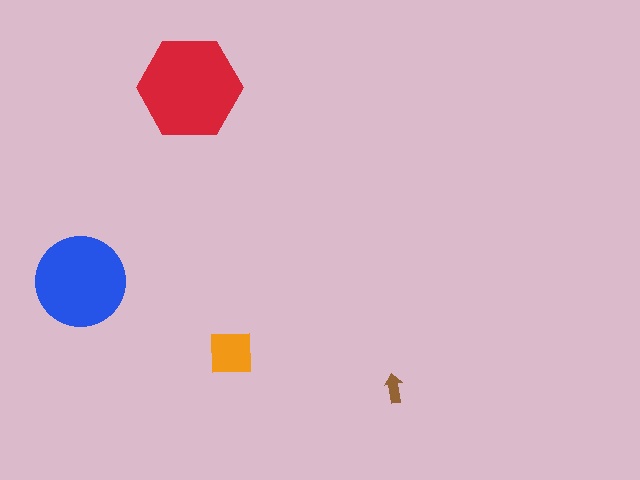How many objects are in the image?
There are 4 objects in the image.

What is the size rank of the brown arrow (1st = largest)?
4th.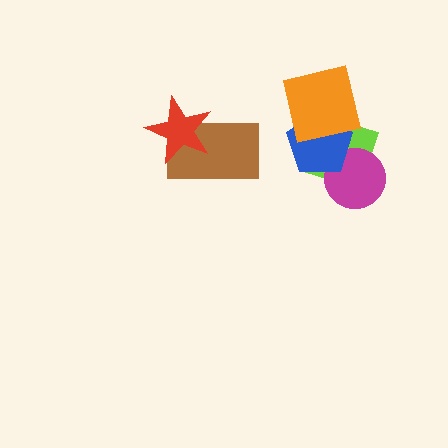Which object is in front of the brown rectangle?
The red star is in front of the brown rectangle.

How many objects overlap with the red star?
1 object overlaps with the red star.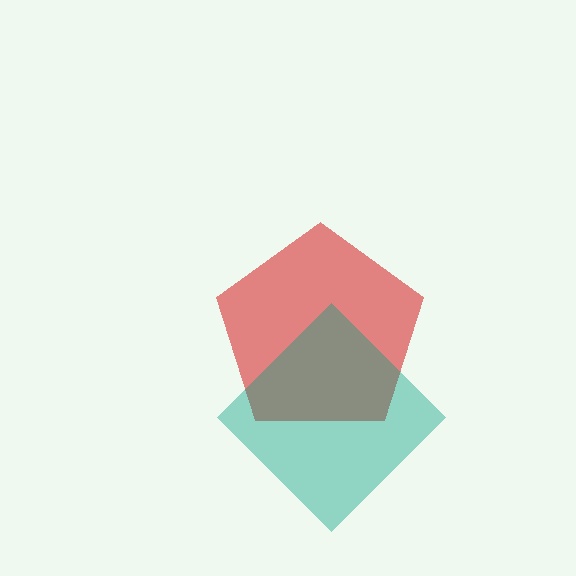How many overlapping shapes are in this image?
There are 2 overlapping shapes in the image.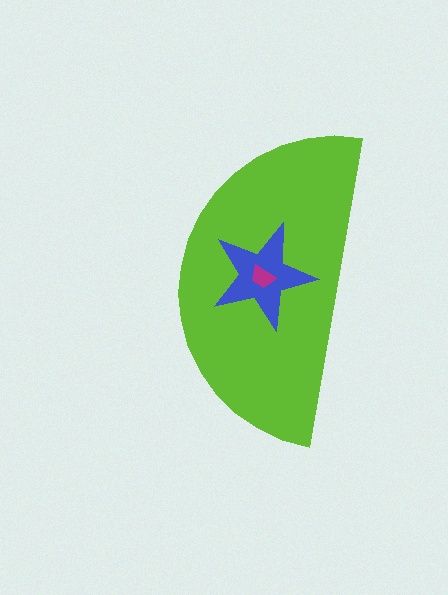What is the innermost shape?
The magenta trapezoid.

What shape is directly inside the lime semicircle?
The blue star.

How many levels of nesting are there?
3.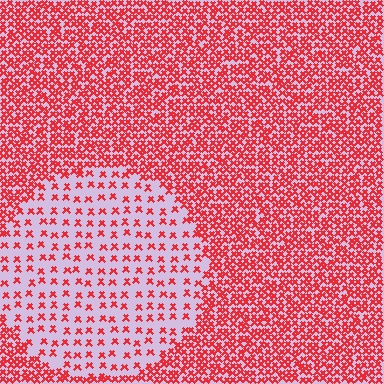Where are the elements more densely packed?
The elements are more densely packed outside the circle boundary.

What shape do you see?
I see a circle.